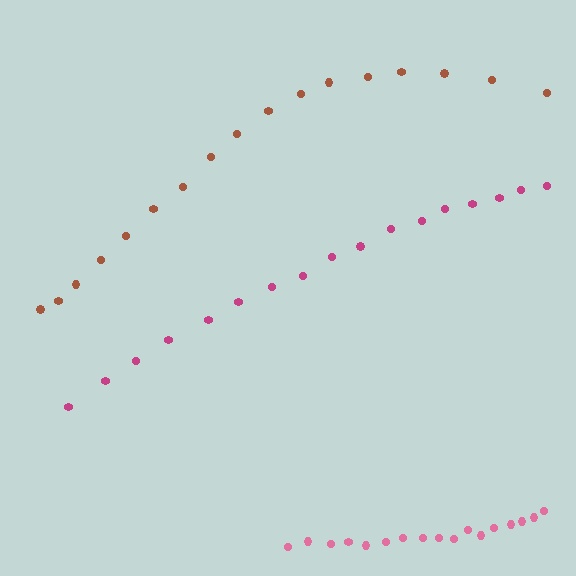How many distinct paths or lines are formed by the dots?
There are 3 distinct paths.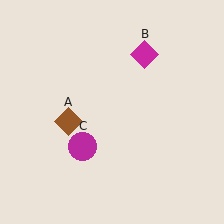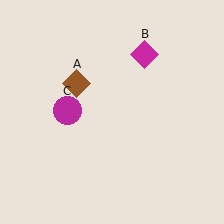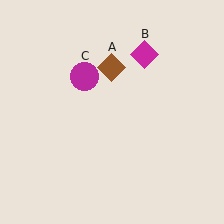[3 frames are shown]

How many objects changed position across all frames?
2 objects changed position: brown diamond (object A), magenta circle (object C).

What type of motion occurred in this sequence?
The brown diamond (object A), magenta circle (object C) rotated clockwise around the center of the scene.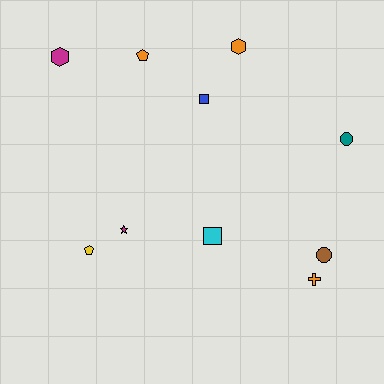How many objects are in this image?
There are 10 objects.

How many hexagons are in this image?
There are 2 hexagons.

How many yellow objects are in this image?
There is 1 yellow object.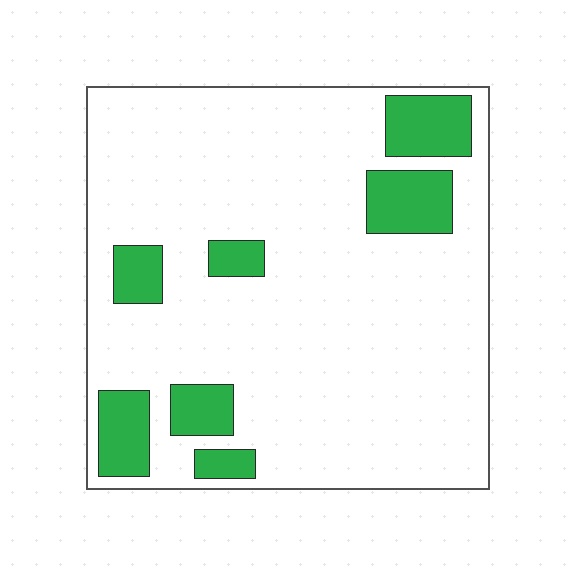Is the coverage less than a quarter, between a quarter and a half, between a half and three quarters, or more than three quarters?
Less than a quarter.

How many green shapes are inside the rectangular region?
7.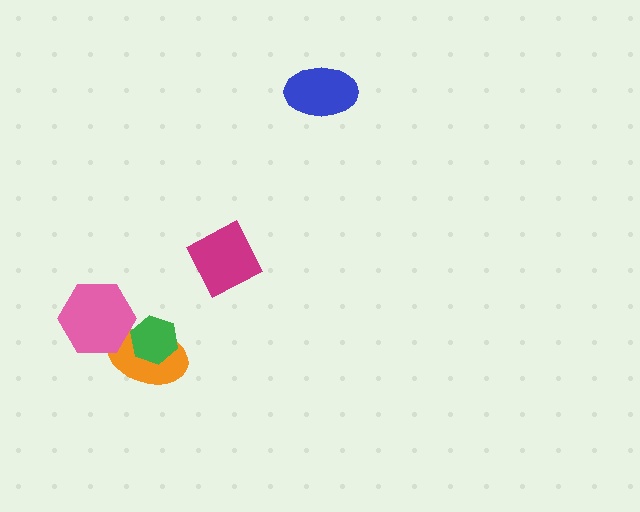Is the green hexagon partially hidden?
No, no other shape covers it.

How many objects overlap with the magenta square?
0 objects overlap with the magenta square.